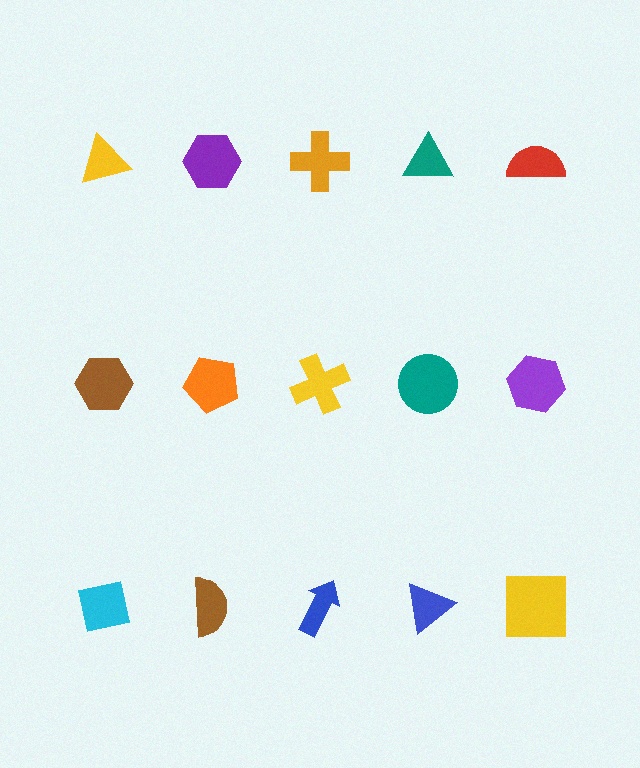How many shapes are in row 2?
5 shapes.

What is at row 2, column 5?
A purple hexagon.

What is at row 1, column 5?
A red semicircle.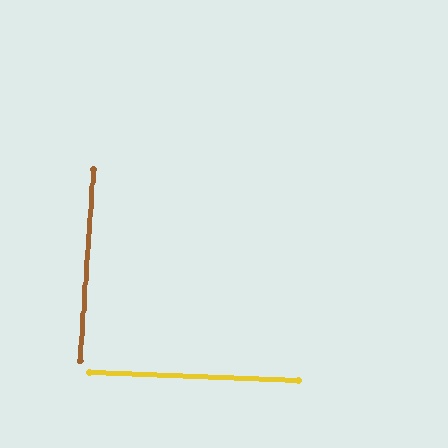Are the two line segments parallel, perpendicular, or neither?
Perpendicular — they meet at approximately 88°.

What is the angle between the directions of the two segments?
Approximately 88 degrees.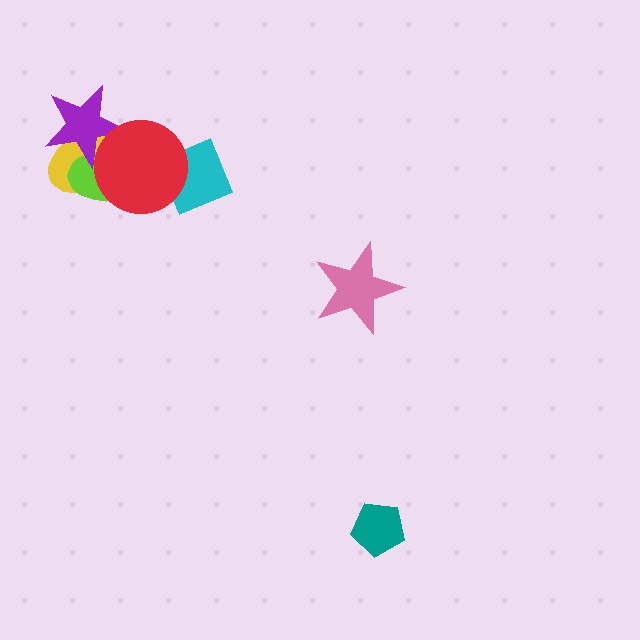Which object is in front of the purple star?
The red circle is in front of the purple star.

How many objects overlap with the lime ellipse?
3 objects overlap with the lime ellipse.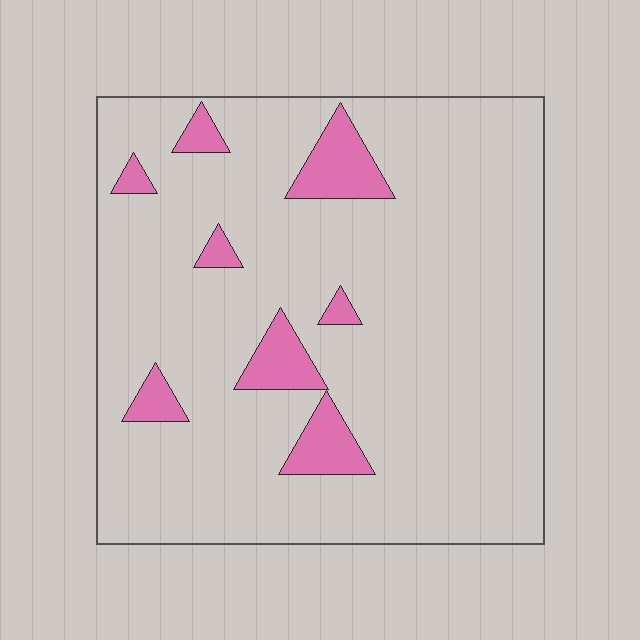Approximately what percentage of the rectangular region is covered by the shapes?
Approximately 10%.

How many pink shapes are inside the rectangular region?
8.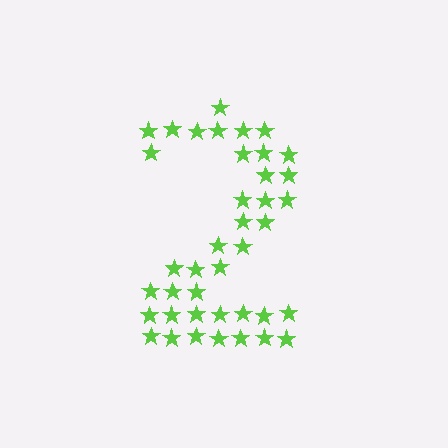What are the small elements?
The small elements are stars.